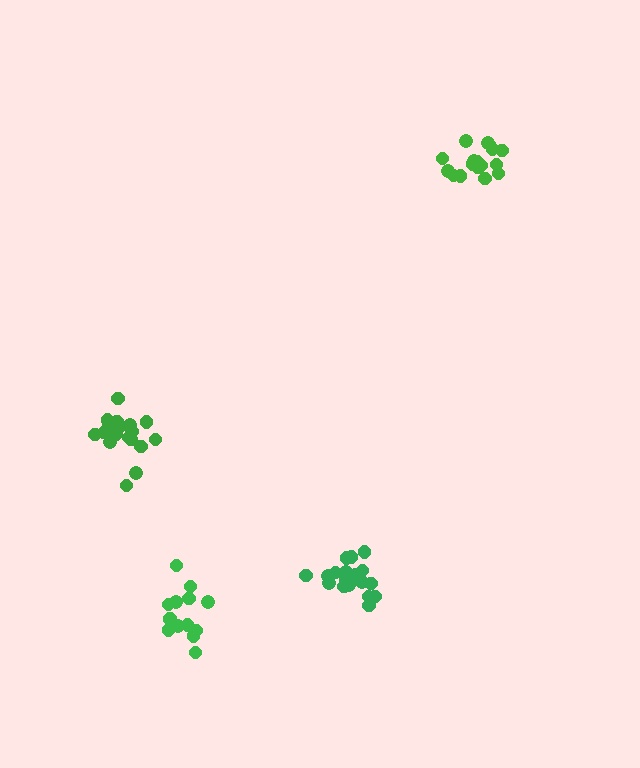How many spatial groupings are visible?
There are 4 spatial groupings.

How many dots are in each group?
Group 1: 14 dots, Group 2: 19 dots, Group 3: 20 dots, Group 4: 17 dots (70 total).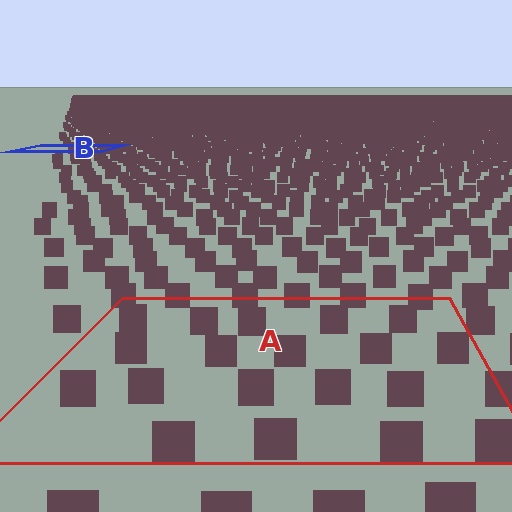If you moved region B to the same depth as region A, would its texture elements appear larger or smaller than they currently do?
They would appear larger. At a closer depth, the same texture elements are projected at a bigger on-screen size.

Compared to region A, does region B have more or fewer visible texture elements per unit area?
Region B has more texture elements per unit area — they are packed more densely because it is farther away.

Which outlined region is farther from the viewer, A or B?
Region B is farther from the viewer — the texture elements inside it appear smaller and more densely packed.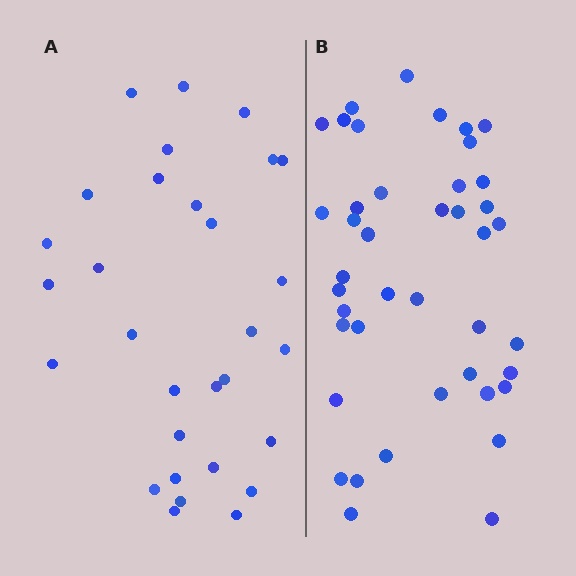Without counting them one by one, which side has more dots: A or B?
Region B (the right region) has more dots.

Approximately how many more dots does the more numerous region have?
Region B has roughly 12 or so more dots than region A.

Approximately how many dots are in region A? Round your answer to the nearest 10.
About 30 dots.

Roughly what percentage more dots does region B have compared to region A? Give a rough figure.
About 40% more.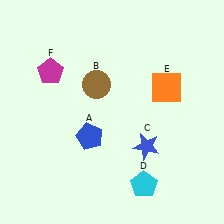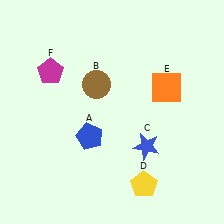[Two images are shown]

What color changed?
The pentagon (D) changed from cyan in Image 1 to yellow in Image 2.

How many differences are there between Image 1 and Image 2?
There is 1 difference between the two images.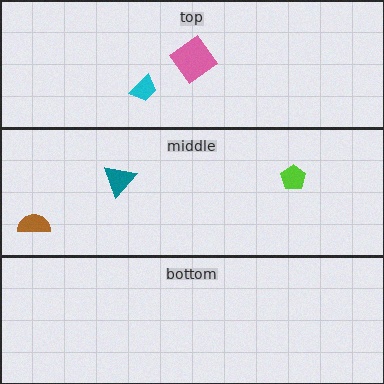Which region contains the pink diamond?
The top region.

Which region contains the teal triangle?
The middle region.